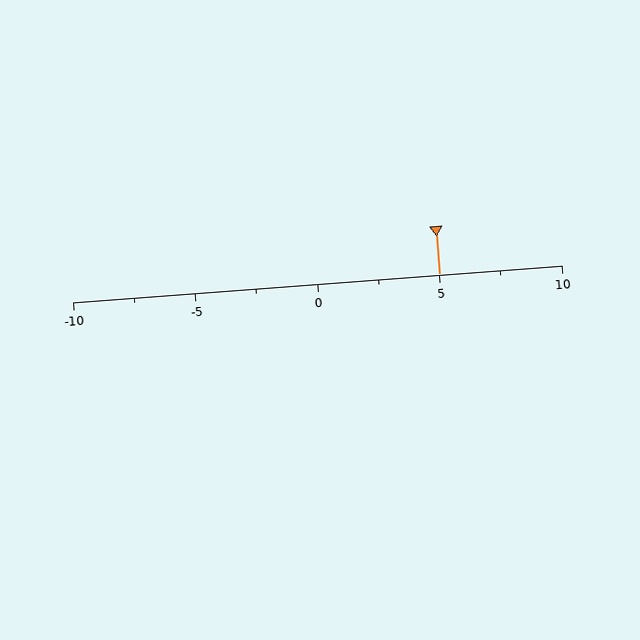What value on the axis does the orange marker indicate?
The marker indicates approximately 5.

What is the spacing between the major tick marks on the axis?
The major ticks are spaced 5 apart.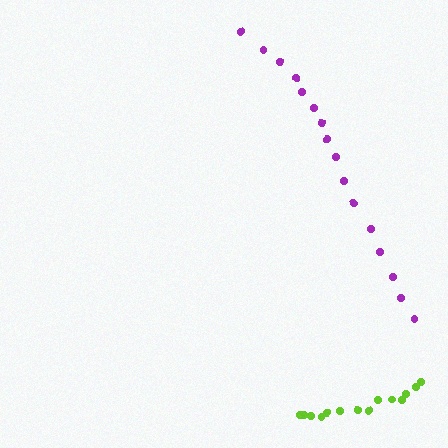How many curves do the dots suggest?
There are 2 distinct paths.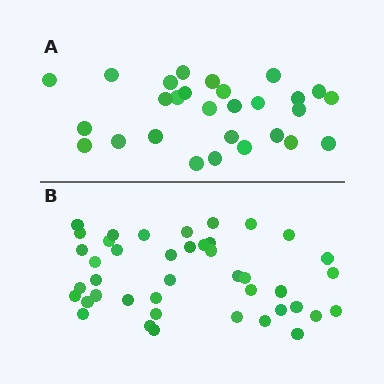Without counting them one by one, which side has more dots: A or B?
Region B (the bottom region) has more dots.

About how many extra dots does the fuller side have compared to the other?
Region B has approximately 15 more dots than region A.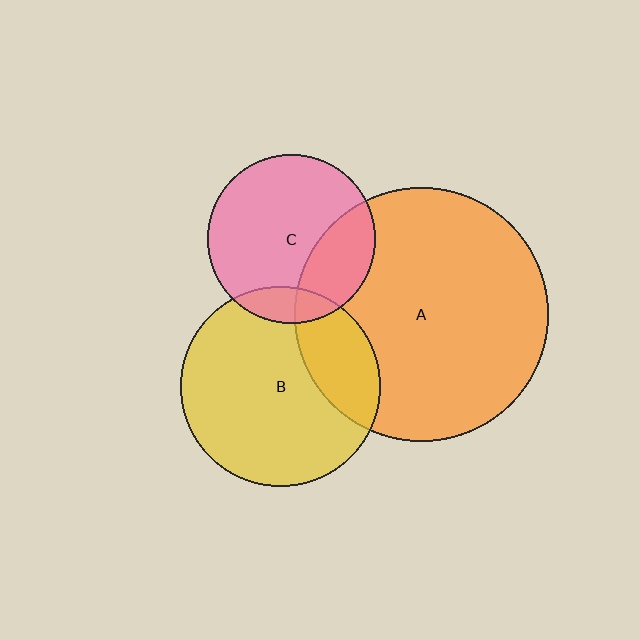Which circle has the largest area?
Circle A (orange).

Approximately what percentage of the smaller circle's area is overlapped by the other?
Approximately 10%.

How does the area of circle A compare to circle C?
Approximately 2.3 times.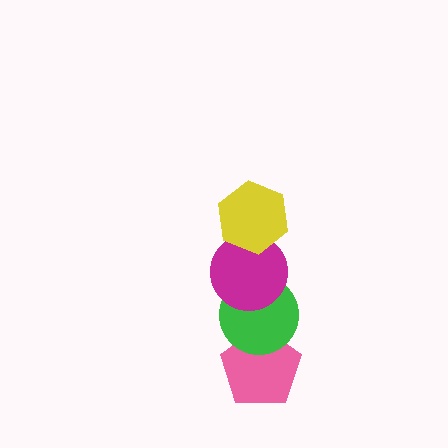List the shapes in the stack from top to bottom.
From top to bottom: the yellow hexagon, the magenta circle, the green circle, the pink pentagon.